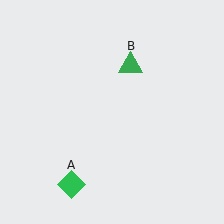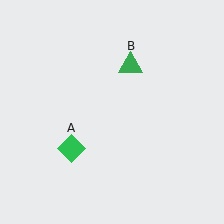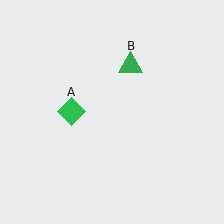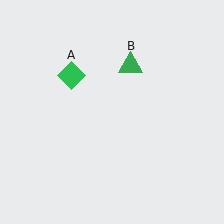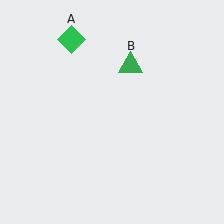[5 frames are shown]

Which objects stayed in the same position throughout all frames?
Green triangle (object B) remained stationary.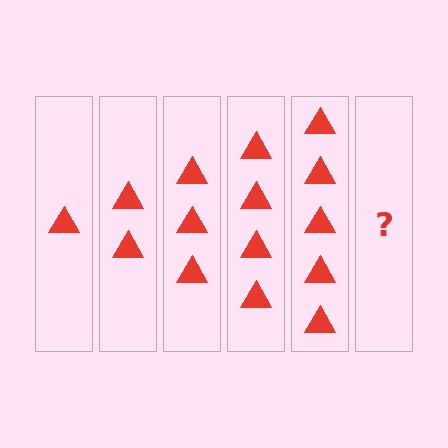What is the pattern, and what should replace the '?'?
The pattern is that each step adds one more triangle. The '?' should be 6 triangles.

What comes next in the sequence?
The next element should be 6 triangles.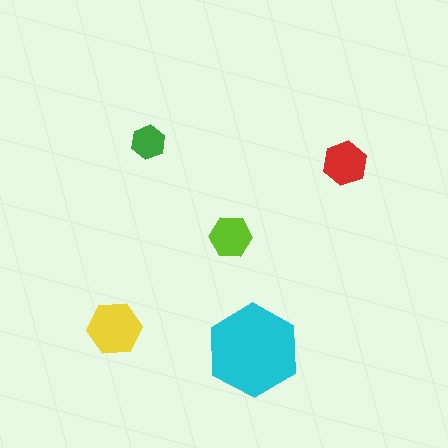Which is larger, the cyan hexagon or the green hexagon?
The cyan one.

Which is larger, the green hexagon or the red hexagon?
The red one.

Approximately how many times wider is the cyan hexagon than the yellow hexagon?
About 1.5 times wider.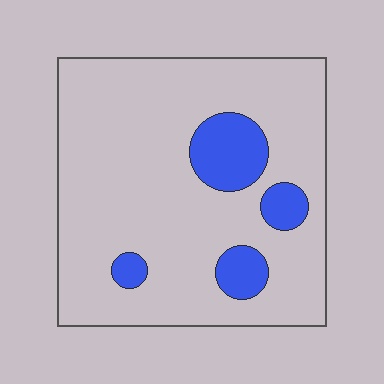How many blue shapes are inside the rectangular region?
4.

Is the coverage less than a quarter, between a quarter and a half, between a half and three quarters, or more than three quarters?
Less than a quarter.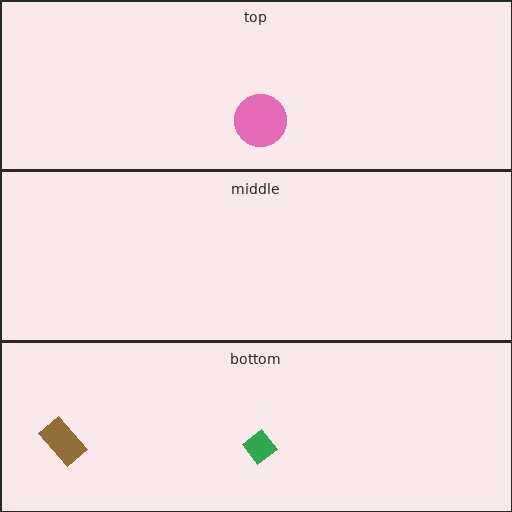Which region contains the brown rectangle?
The bottom region.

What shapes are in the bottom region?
The brown rectangle, the green diamond.